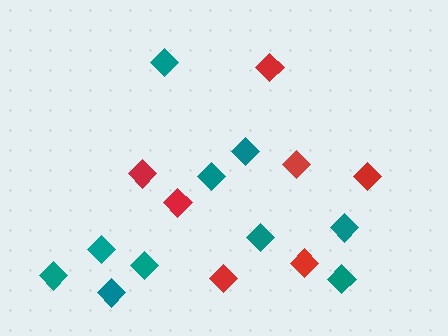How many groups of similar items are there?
There are 2 groups: one group of teal diamonds (10) and one group of red diamonds (7).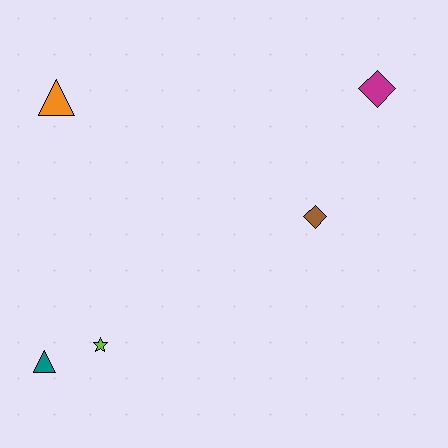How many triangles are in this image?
There are 2 triangles.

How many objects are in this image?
There are 5 objects.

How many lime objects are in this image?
There is 1 lime object.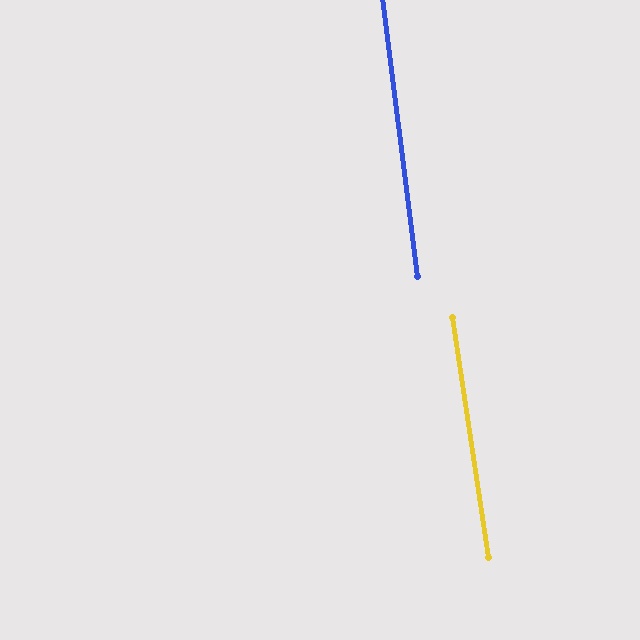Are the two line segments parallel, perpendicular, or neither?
Parallel — their directions differ by only 1.6°.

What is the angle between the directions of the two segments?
Approximately 2 degrees.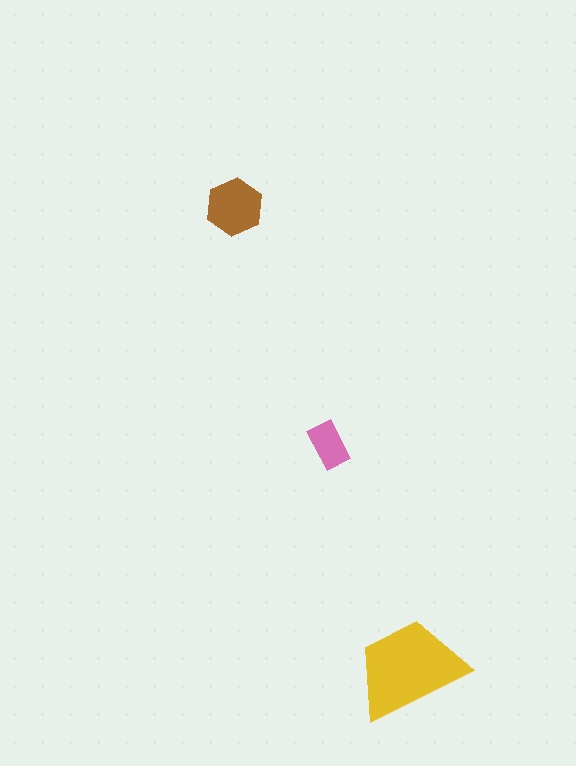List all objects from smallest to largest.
The pink rectangle, the brown hexagon, the yellow trapezoid.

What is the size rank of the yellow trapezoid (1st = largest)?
1st.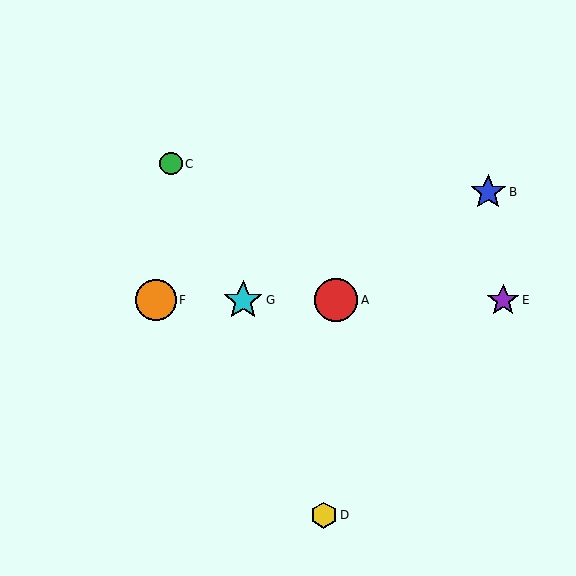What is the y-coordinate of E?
Object E is at y≈300.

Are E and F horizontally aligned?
Yes, both are at y≈300.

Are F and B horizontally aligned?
No, F is at y≈300 and B is at y≈192.